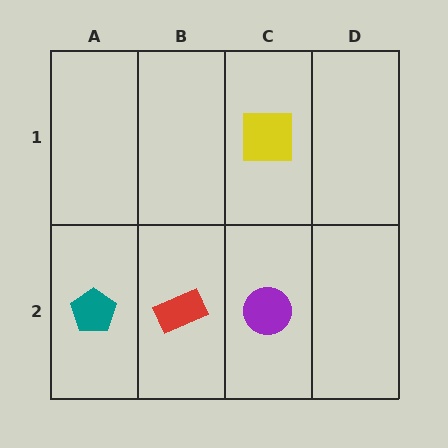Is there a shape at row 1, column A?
No, that cell is empty.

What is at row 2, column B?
A red rectangle.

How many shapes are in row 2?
3 shapes.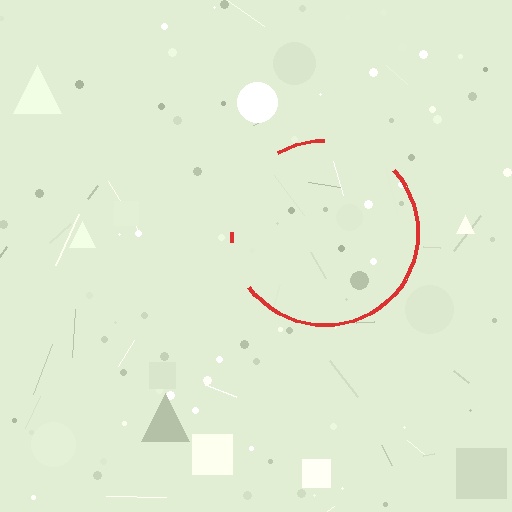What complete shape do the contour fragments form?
The contour fragments form a circle.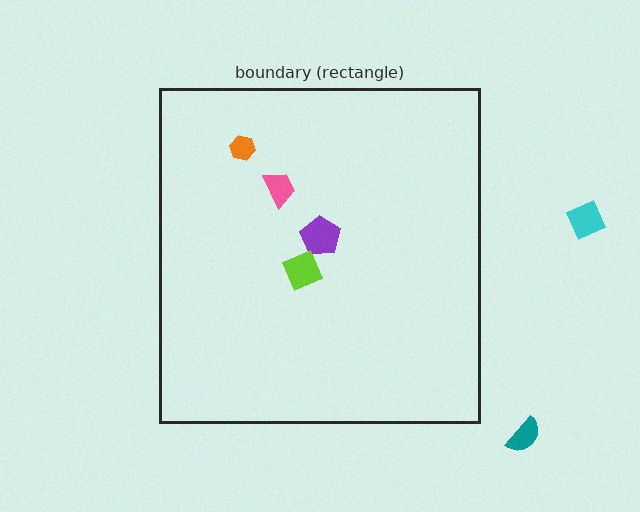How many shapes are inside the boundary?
4 inside, 2 outside.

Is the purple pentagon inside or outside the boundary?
Inside.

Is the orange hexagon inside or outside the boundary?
Inside.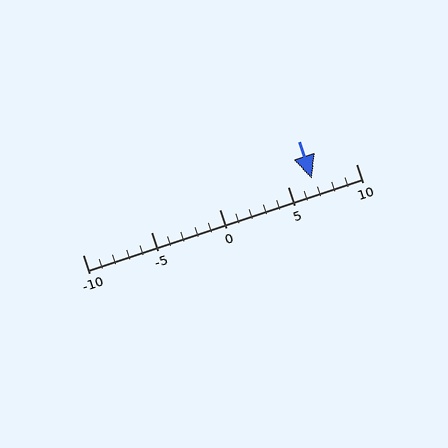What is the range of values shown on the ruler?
The ruler shows values from -10 to 10.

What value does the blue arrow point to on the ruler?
The blue arrow points to approximately 7.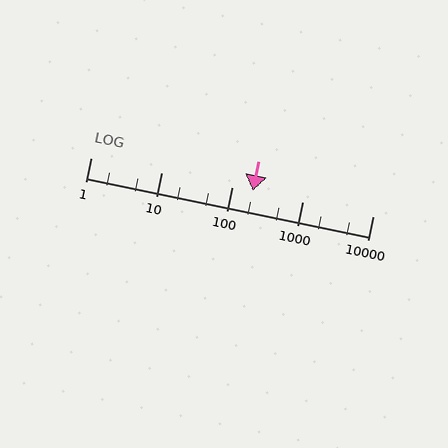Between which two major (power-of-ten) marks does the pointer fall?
The pointer is between 100 and 1000.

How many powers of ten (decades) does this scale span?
The scale spans 4 decades, from 1 to 10000.